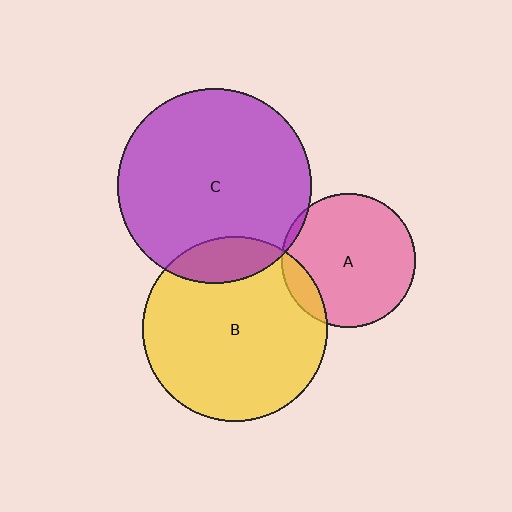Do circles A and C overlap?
Yes.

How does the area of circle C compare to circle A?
Approximately 2.1 times.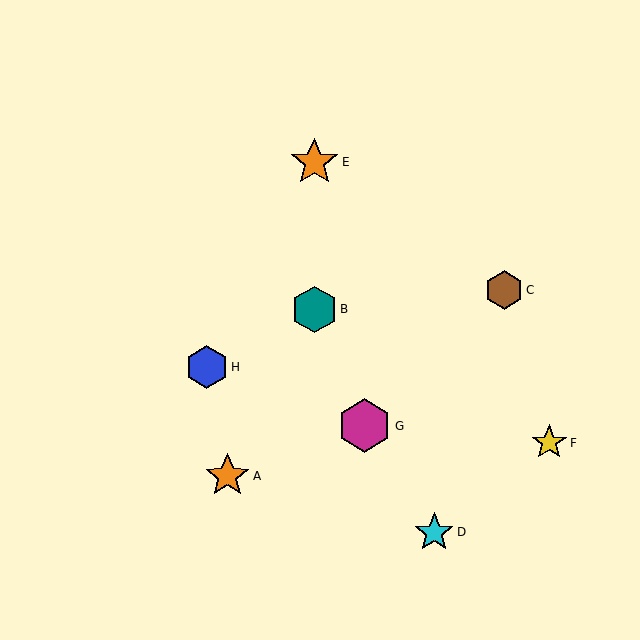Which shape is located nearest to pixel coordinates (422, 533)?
The cyan star (labeled D) at (434, 532) is nearest to that location.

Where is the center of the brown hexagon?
The center of the brown hexagon is at (504, 290).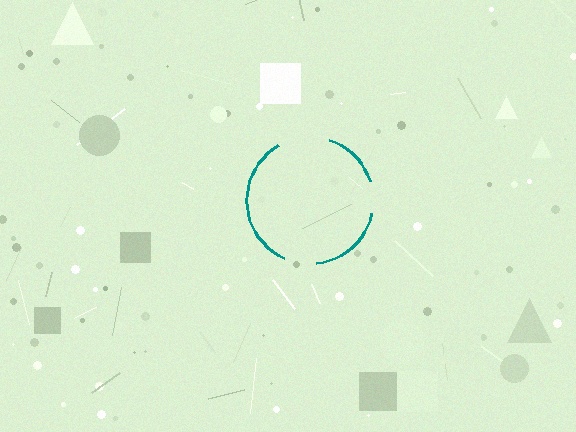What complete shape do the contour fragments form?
The contour fragments form a circle.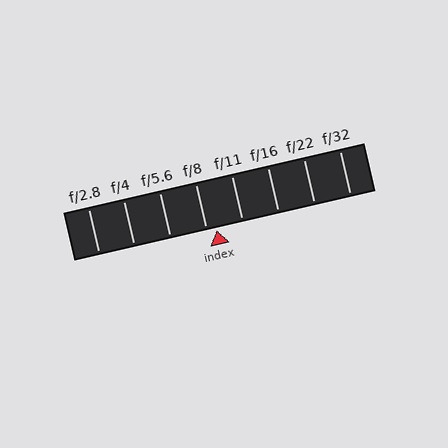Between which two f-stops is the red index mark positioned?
The index mark is between f/8 and f/11.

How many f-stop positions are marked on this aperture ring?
There are 8 f-stop positions marked.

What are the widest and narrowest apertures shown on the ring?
The widest aperture shown is f/2.8 and the narrowest is f/32.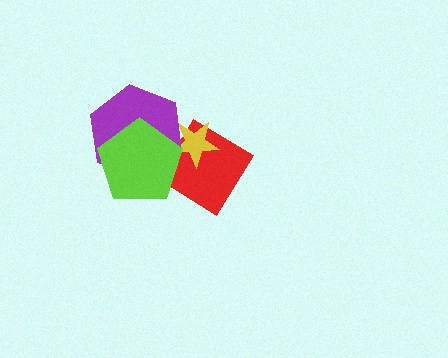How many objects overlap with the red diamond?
2 objects overlap with the red diamond.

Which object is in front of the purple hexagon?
The lime pentagon is in front of the purple hexagon.